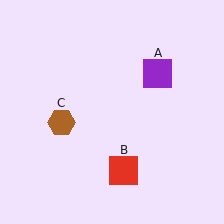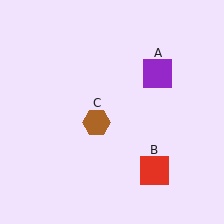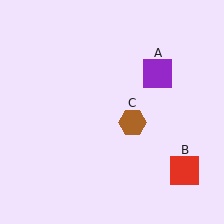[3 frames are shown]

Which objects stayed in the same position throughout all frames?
Purple square (object A) remained stationary.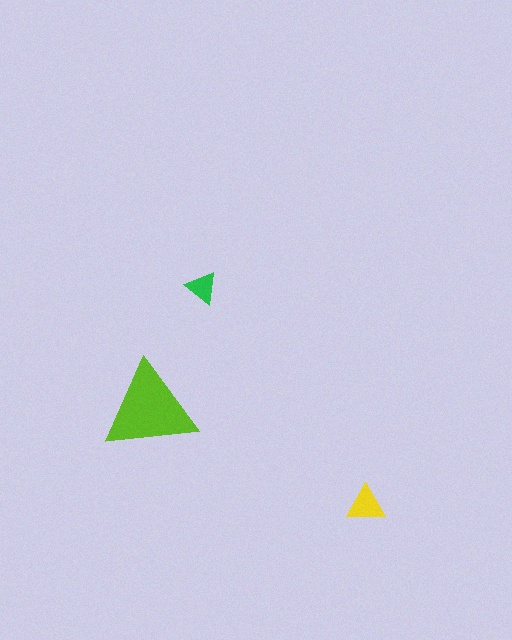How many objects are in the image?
There are 3 objects in the image.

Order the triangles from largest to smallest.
the lime one, the yellow one, the green one.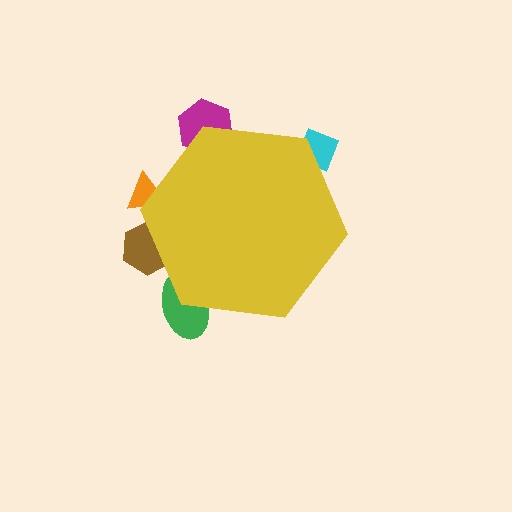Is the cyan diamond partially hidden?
Yes, the cyan diamond is partially hidden behind the yellow hexagon.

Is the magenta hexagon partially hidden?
Yes, the magenta hexagon is partially hidden behind the yellow hexagon.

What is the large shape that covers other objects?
A yellow hexagon.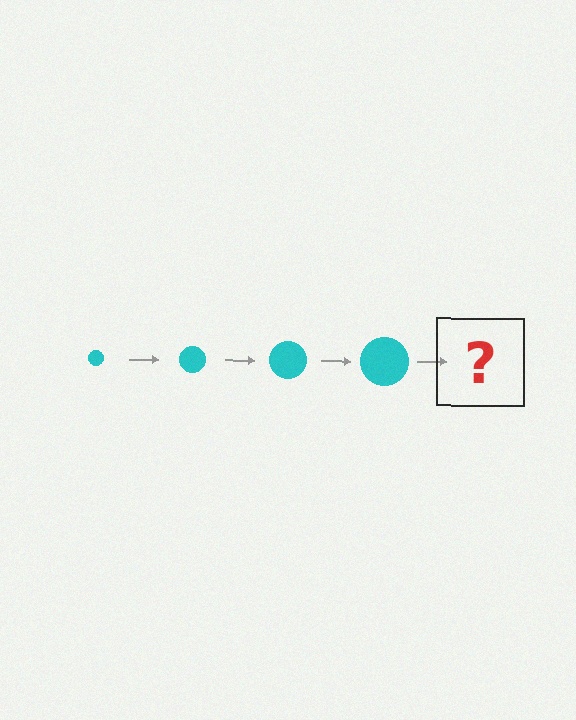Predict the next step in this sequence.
The next step is a cyan circle, larger than the previous one.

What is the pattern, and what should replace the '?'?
The pattern is that the circle gets progressively larger each step. The '?' should be a cyan circle, larger than the previous one.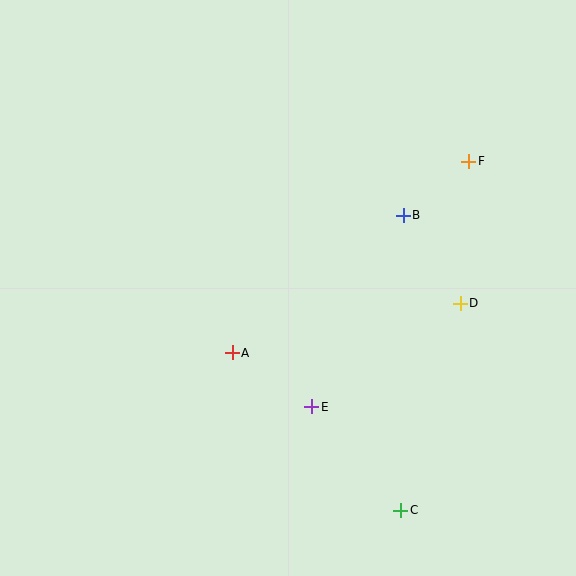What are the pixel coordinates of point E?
Point E is at (312, 407).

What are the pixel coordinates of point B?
Point B is at (403, 215).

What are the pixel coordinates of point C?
Point C is at (401, 510).